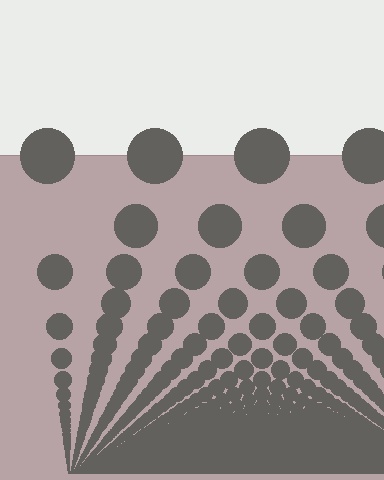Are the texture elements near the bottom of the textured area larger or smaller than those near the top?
Smaller. The gradient is inverted — elements near the bottom are smaller and denser.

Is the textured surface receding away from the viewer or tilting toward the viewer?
The surface appears to tilt toward the viewer. Texture elements get larger and sparser toward the top.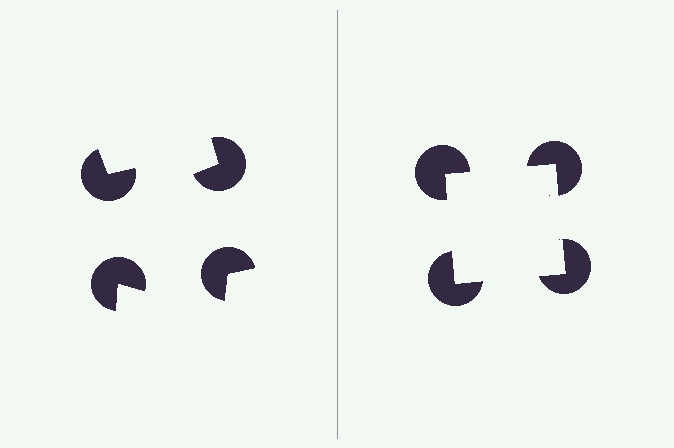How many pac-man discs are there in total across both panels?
8 — 4 on each side.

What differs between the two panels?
The pac-man discs are positioned identically on both sides; only the wedge orientations differ. On the right they align to a square; on the left they are misaligned.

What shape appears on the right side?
An illusory square.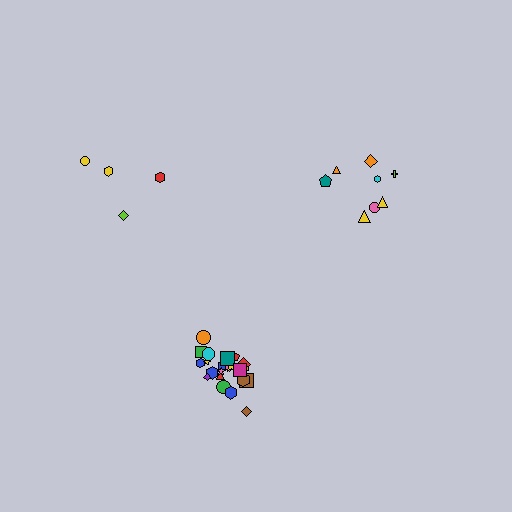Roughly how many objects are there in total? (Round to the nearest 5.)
Roughly 35 objects in total.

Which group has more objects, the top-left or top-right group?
The top-right group.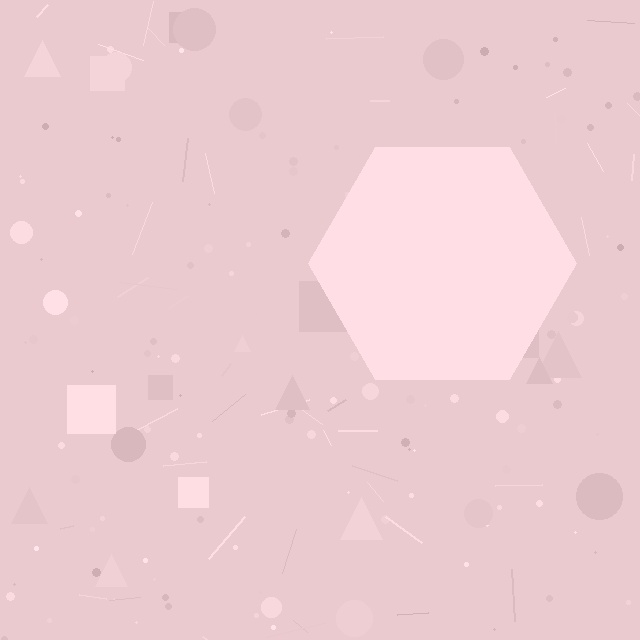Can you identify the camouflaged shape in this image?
The camouflaged shape is a hexagon.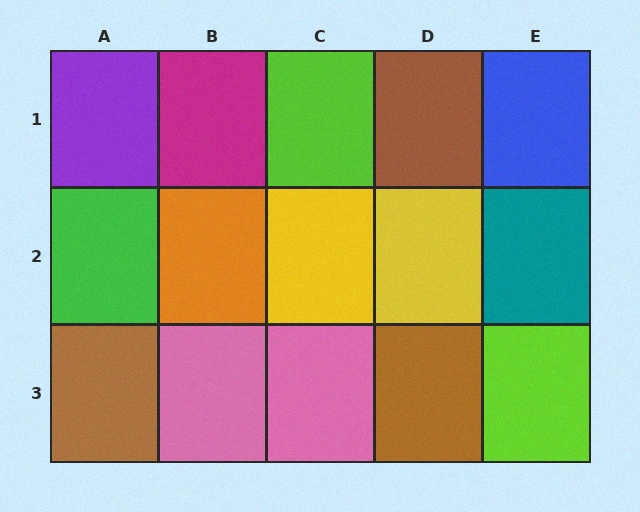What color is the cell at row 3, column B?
Pink.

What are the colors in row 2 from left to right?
Green, orange, yellow, yellow, teal.